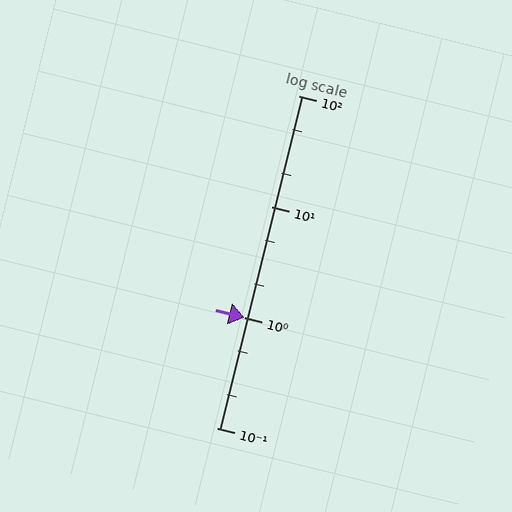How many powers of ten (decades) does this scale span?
The scale spans 3 decades, from 0.1 to 100.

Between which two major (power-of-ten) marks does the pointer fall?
The pointer is between 1 and 10.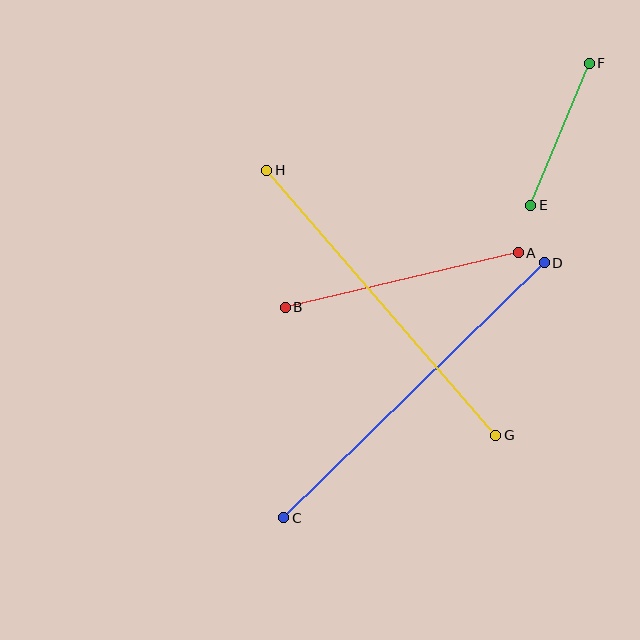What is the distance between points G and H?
The distance is approximately 350 pixels.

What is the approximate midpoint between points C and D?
The midpoint is at approximately (414, 390) pixels.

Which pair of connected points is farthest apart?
Points C and D are farthest apart.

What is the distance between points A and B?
The distance is approximately 240 pixels.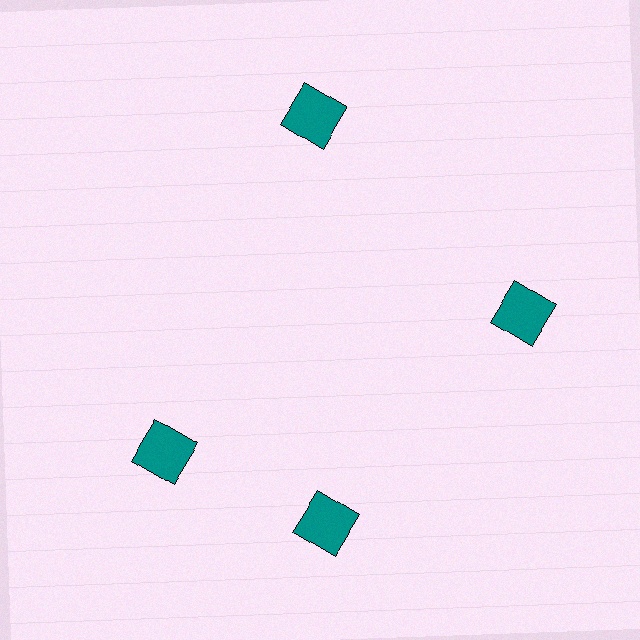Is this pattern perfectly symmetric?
No. The 4 teal squares are arranged in a ring, but one element near the 9 o'clock position is rotated out of alignment along the ring, breaking the 4-fold rotational symmetry.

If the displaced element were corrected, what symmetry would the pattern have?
It would have 4-fold rotational symmetry — the pattern would map onto itself every 90 degrees.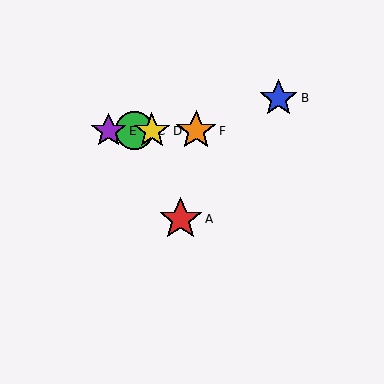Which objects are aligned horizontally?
Objects C, D, E, F are aligned horizontally.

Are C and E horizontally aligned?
Yes, both are at y≈131.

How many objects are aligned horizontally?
4 objects (C, D, E, F) are aligned horizontally.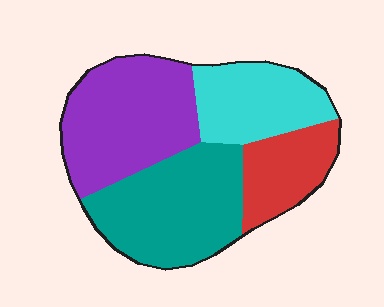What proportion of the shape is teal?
Teal takes up about one third (1/3) of the shape.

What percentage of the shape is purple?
Purple covers around 30% of the shape.